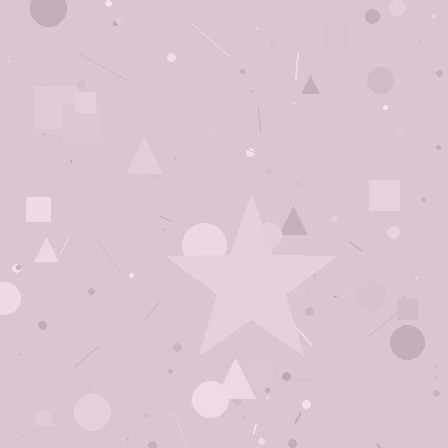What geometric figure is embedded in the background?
A star is embedded in the background.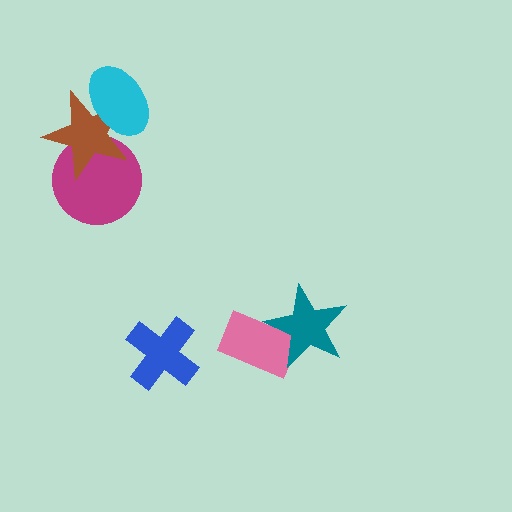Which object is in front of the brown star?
The cyan ellipse is in front of the brown star.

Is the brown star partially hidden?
Yes, it is partially covered by another shape.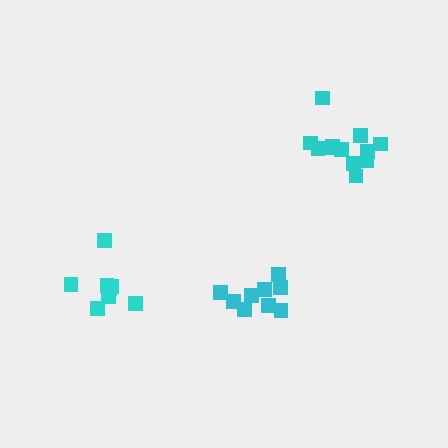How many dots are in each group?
Group 1: 8 dots, Group 2: 12 dots, Group 3: 9 dots (29 total).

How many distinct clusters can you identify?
There are 3 distinct clusters.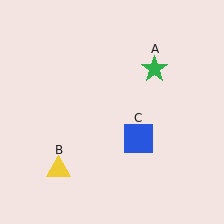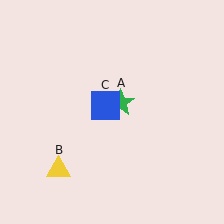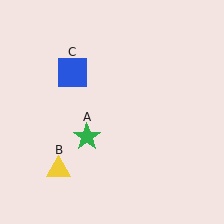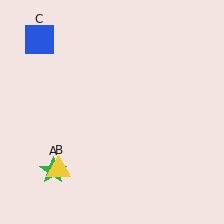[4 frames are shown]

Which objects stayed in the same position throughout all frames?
Yellow triangle (object B) remained stationary.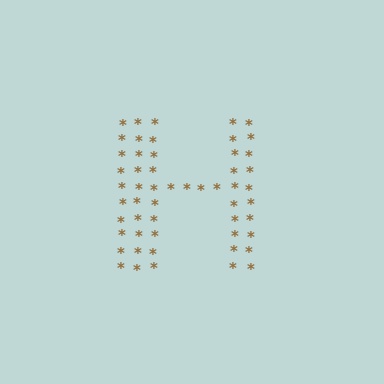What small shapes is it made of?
It is made of small asterisks.